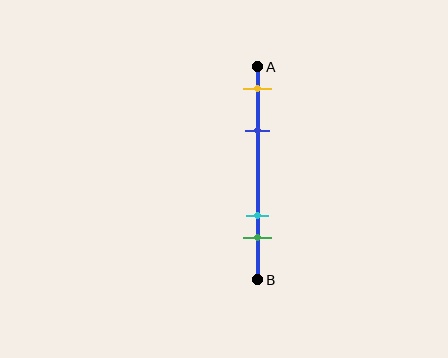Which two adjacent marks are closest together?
The cyan and green marks are the closest adjacent pair.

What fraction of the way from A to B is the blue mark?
The blue mark is approximately 30% (0.3) of the way from A to B.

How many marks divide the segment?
There are 4 marks dividing the segment.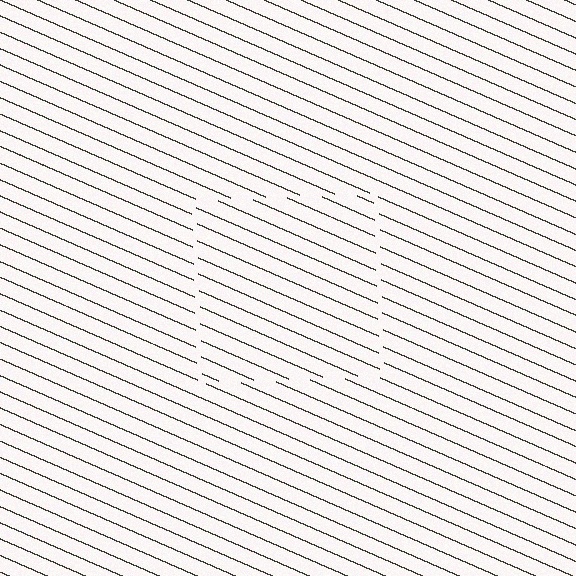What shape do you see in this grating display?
An illusory square. The interior of the shape contains the same grating, shifted by half a period — the contour is defined by the phase discontinuity where line-ends from the inner and outer gratings abut.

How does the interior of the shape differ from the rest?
The interior of the shape contains the same grating, shifted by half a period — the contour is defined by the phase discontinuity where line-ends from the inner and outer gratings abut.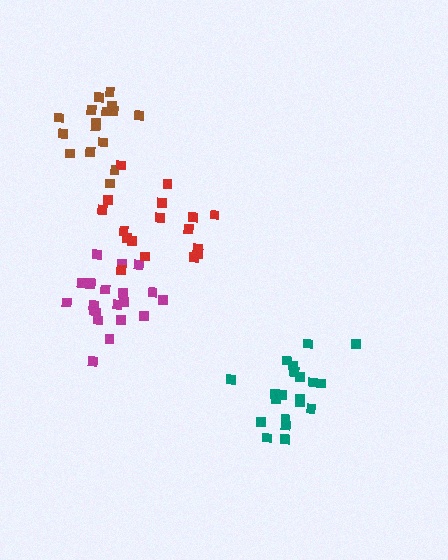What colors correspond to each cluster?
The clusters are colored: brown, magenta, teal, red.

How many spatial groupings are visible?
There are 4 spatial groupings.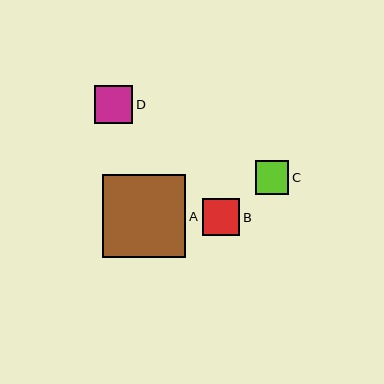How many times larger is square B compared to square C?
Square B is approximately 1.1 times the size of square C.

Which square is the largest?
Square A is the largest with a size of approximately 83 pixels.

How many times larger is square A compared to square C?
Square A is approximately 2.5 times the size of square C.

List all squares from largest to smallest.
From largest to smallest: A, D, B, C.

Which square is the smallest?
Square C is the smallest with a size of approximately 33 pixels.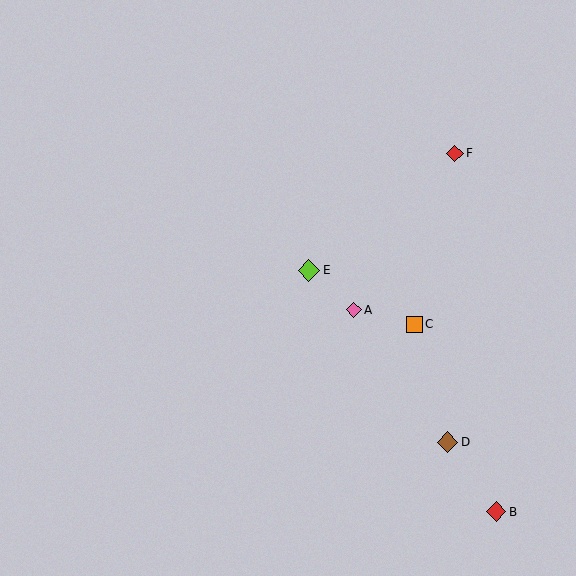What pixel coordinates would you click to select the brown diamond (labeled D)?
Click at (448, 442) to select the brown diamond D.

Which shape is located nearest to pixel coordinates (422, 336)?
The orange square (labeled C) at (414, 324) is nearest to that location.